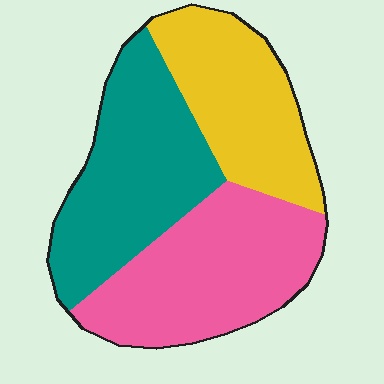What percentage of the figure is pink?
Pink covers about 35% of the figure.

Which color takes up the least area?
Yellow, at roughly 30%.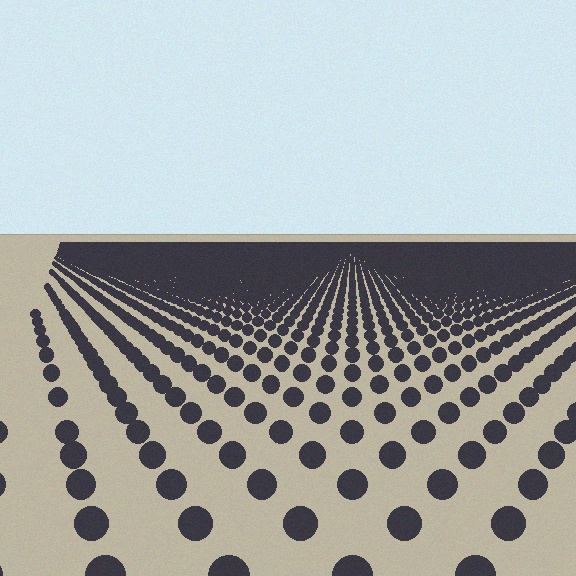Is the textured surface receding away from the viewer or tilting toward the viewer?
The surface is receding away from the viewer. Texture elements get smaller and denser toward the top.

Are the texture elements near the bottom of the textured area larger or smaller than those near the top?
Larger. Near the bottom, elements are closer to the viewer and appear at a bigger on-screen size.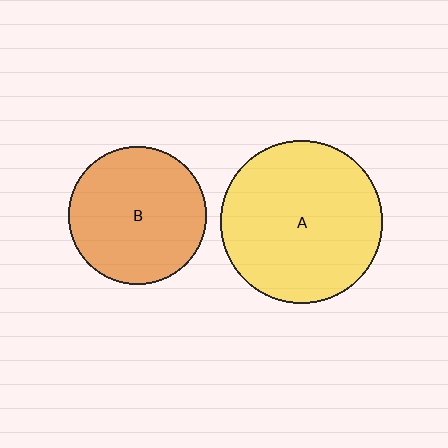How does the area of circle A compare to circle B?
Approximately 1.4 times.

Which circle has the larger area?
Circle A (yellow).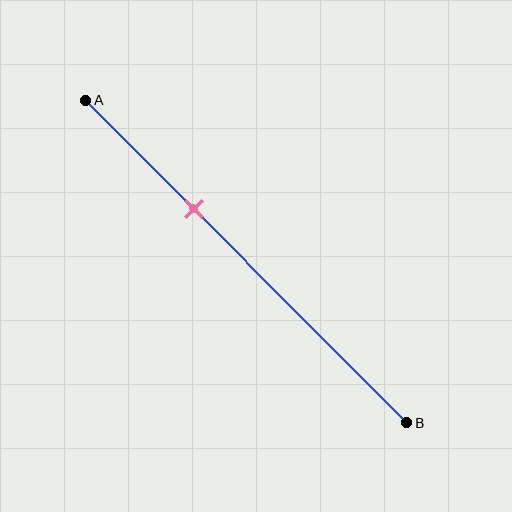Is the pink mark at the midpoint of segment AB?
No, the mark is at about 35% from A, not at the 50% midpoint.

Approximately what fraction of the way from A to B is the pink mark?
The pink mark is approximately 35% of the way from A to B.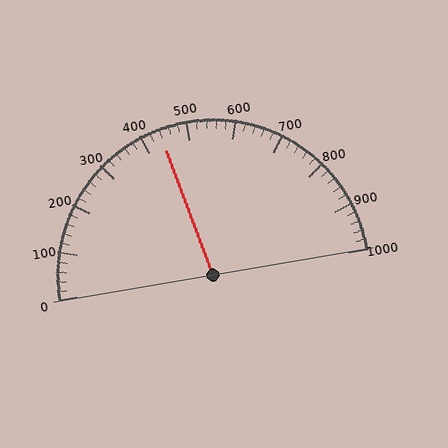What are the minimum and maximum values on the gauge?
The gauge ranges from 0 to 1000.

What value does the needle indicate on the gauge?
The needle indicates approximately 440.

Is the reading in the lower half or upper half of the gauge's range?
The reading is in the lower half of the range (0 to 1000).